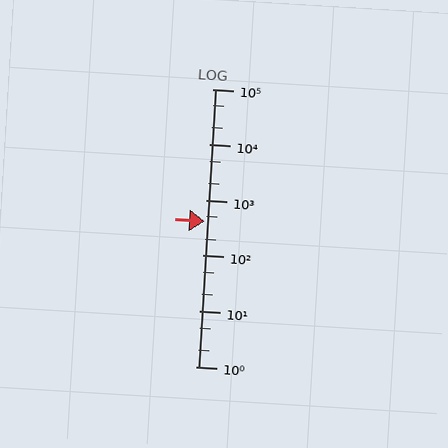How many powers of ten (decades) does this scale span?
The scale spans 5 decades, from 1 to 100000.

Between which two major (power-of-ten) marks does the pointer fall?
The pointer is between 100 and 1000.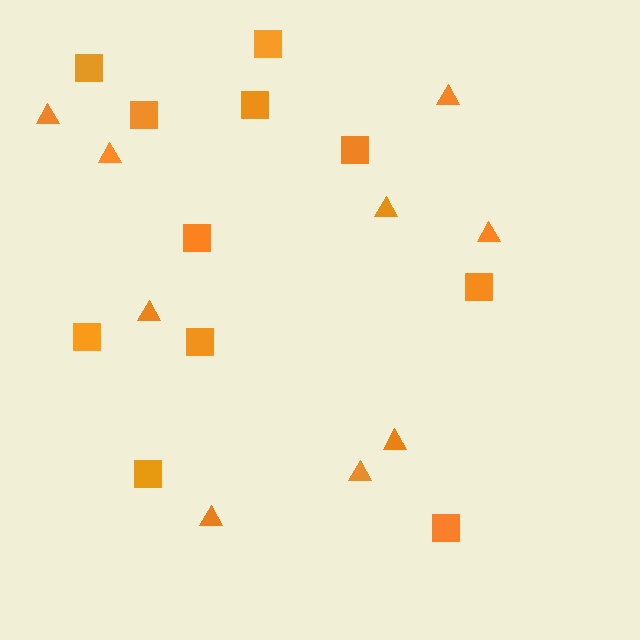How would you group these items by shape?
There are 2 groups: one group of squares (11) and one group of triangles (9).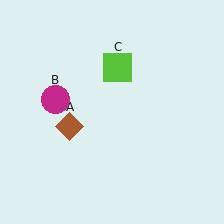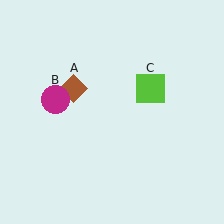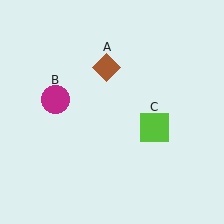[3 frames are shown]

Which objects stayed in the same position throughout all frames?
Magenta circle (object B) remained stationary.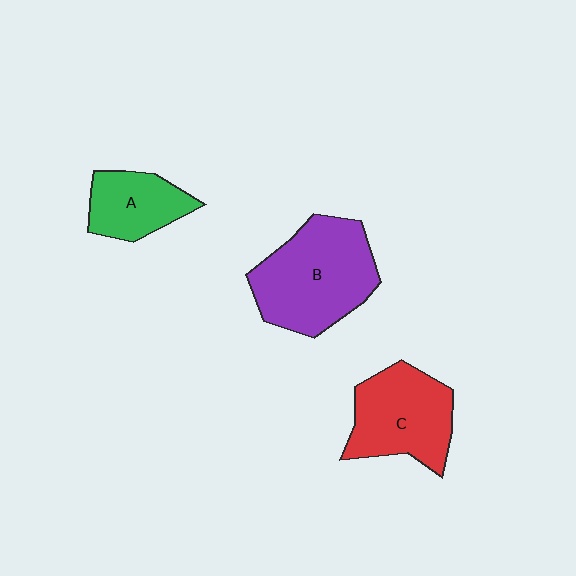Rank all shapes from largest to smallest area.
From largest to smallest: B (purple), C (red), A (green).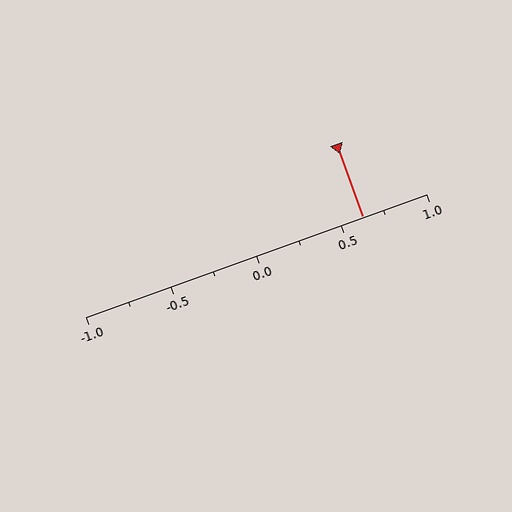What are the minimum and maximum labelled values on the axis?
The axis runs from -1.0 to 1.0.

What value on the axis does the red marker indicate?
The marker indicates approximately 0.62.